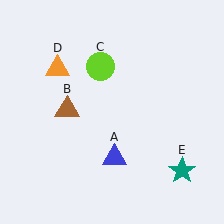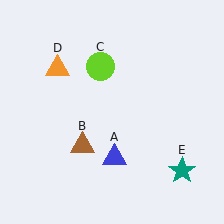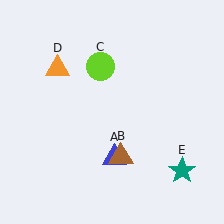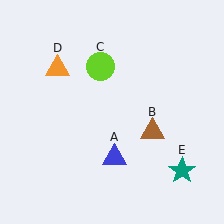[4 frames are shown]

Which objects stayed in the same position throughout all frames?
Blue triangle (object A) and lime circle (object C) and orange triangle (object D) and teal star (object E) remained stationary.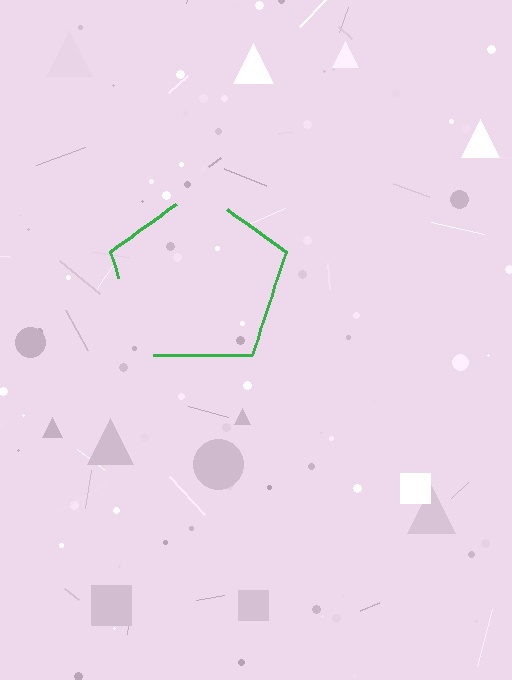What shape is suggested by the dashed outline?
The dashed outline suggests a pentagon.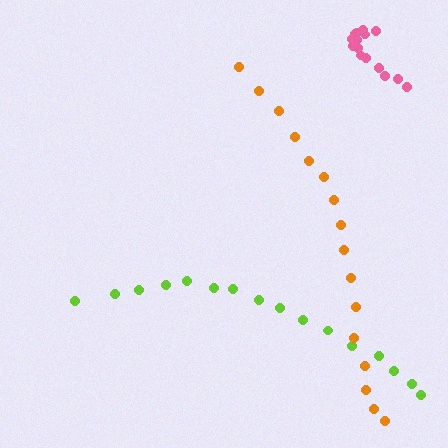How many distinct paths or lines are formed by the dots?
There are 3 distinct paths.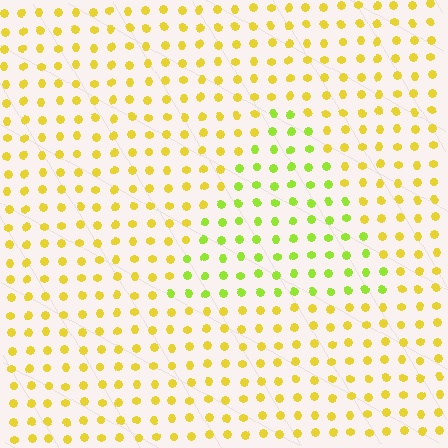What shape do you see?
I see a triangle.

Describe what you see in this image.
The image is filled with small yellow elements in a uniform arrangement. A triangle-shaped region is visible where the elements are tinted to a slightly different hue, forming a subtle color boundary.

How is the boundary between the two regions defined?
The boundary is defined purely by a slight shift in hue (about 34 degrees). Spacing, size, and orientation are identical on both sides.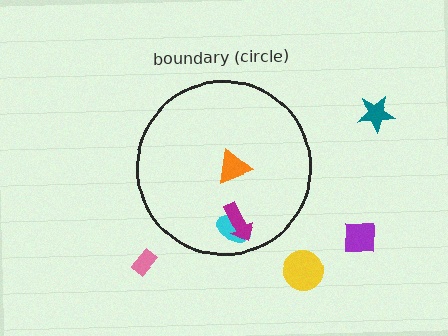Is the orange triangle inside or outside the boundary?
Inside.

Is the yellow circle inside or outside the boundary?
Outside.